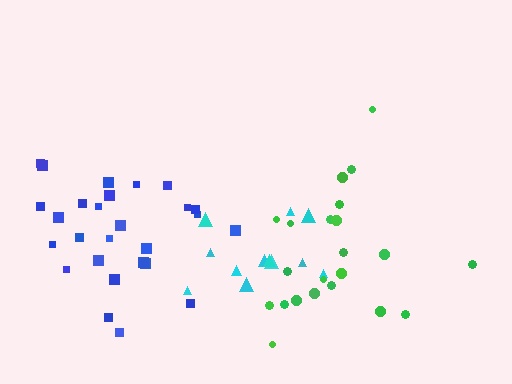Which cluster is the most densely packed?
Blue.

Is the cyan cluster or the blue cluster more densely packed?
Blue.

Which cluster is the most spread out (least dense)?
Green.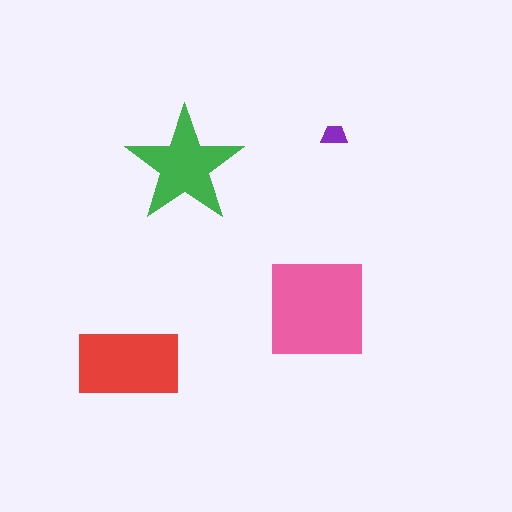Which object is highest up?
The purple trapezoid is topmost.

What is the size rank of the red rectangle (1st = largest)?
2nd.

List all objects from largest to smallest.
The pink square, the red rectangle, the green star, the purple trapezoid.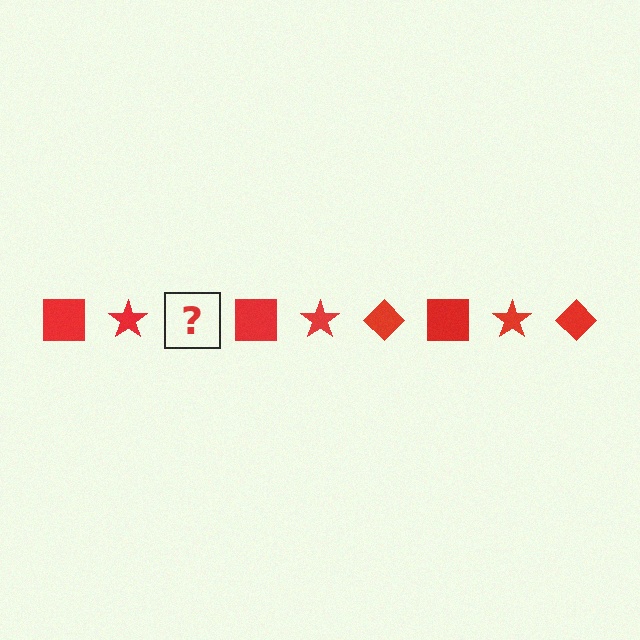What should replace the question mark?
The question mark should be replaced with a red diamond.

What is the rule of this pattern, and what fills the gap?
The rule is that the pattern cycles through square, star, diamond shapes in red. The gap should be filled with a red diamond.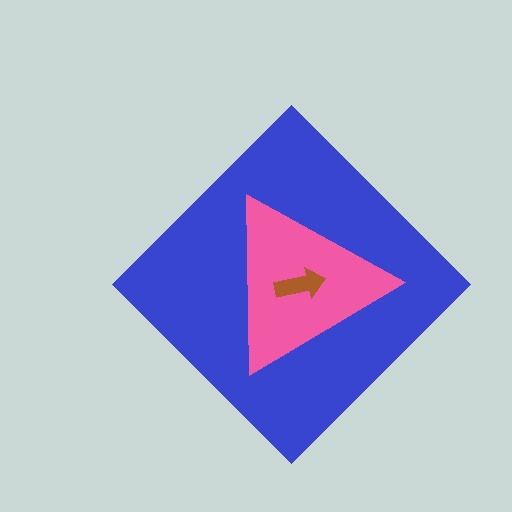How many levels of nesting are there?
3.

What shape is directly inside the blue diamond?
The pink triangle.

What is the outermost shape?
The blue diamond.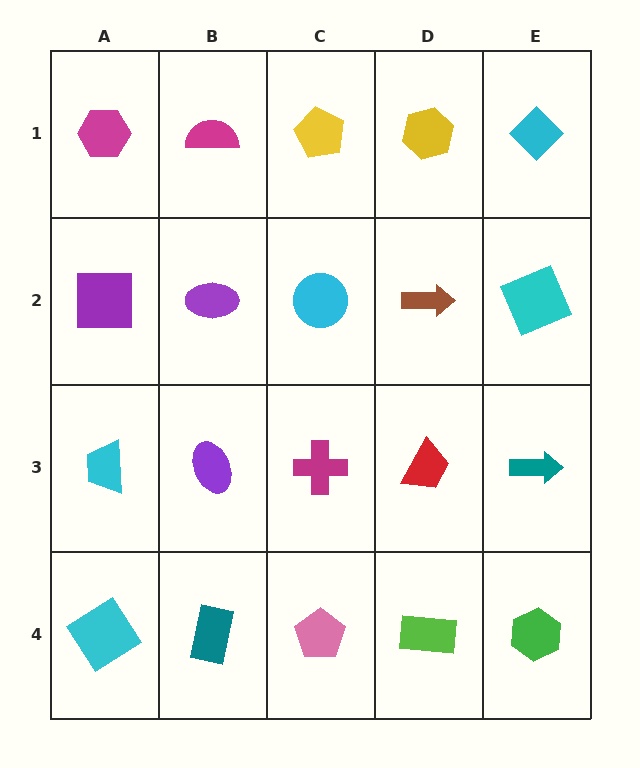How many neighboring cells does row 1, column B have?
3.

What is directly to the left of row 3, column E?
A red trapezoid.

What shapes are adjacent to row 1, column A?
A purple square (row 2, column A), a magenta semicircle (row 1, column B).